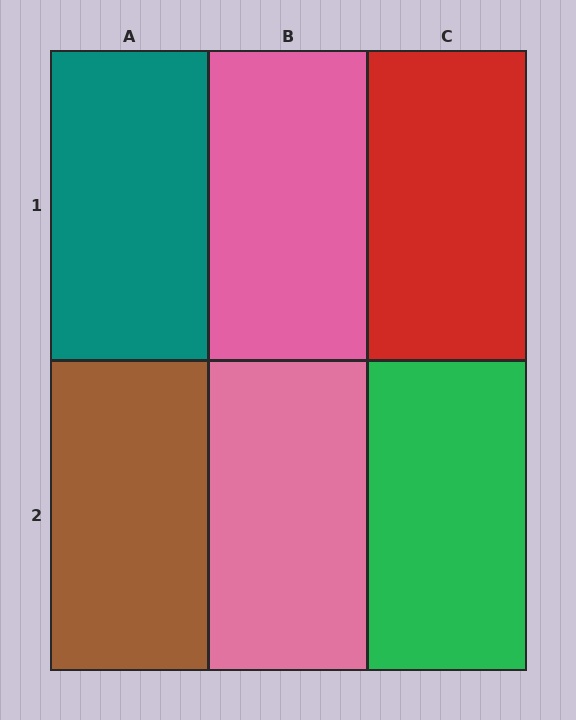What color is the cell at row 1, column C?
Red.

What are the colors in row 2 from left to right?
Brown, pink, green.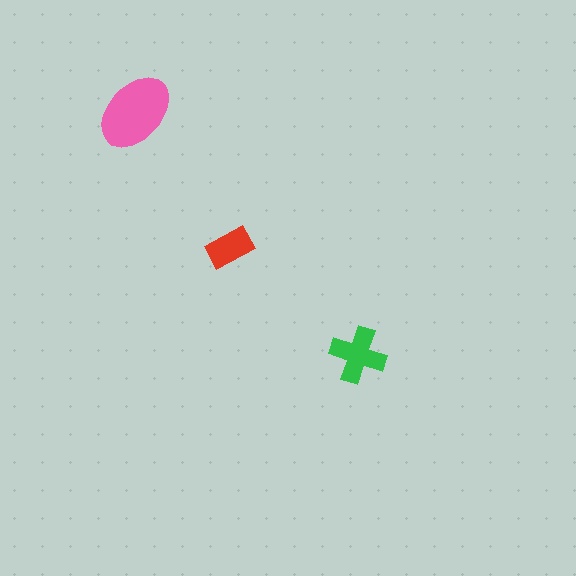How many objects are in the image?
There are 3 objects in the image.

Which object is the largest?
The pink ellipse.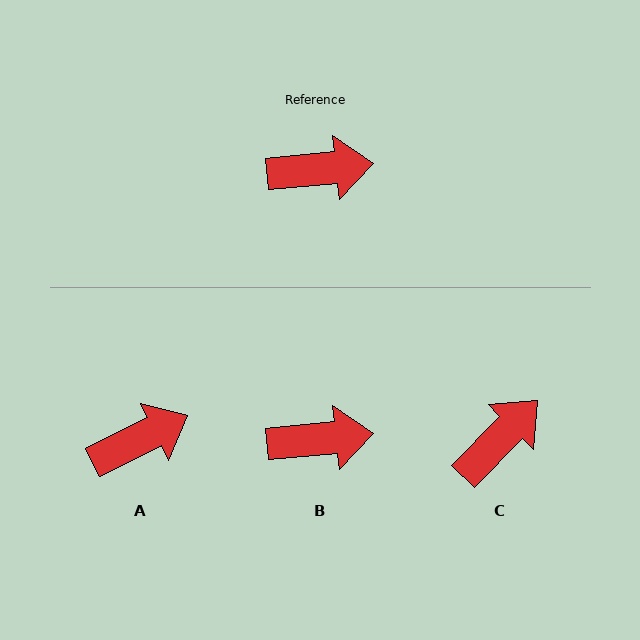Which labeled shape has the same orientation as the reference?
B.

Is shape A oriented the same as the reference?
No, it is off by about 21 degrees.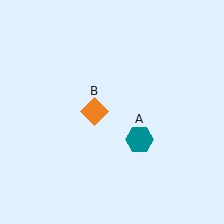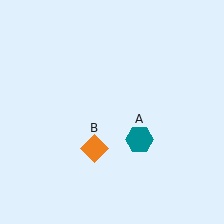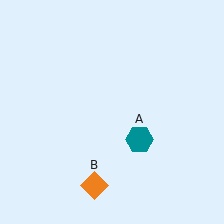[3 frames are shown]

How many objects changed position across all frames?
1 object changed position: orange diamond (object B).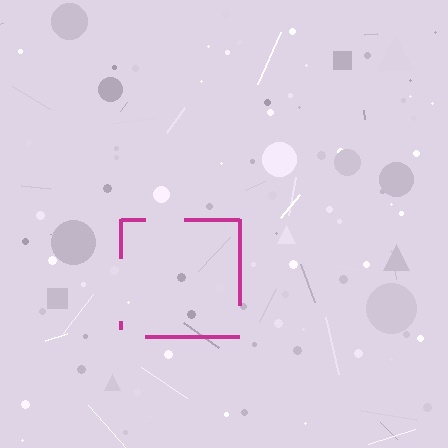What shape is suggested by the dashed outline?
The dashed outline suggests a square.